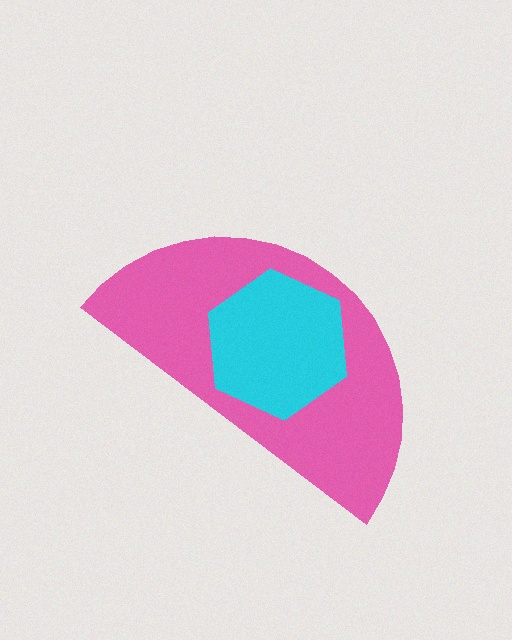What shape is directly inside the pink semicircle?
The cyan hexagon.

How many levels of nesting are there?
2.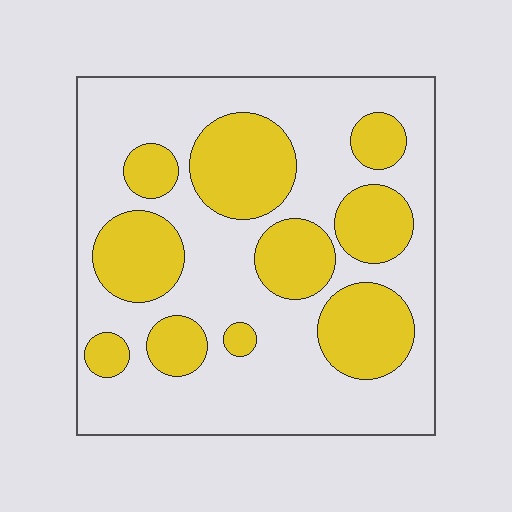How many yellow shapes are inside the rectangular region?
10.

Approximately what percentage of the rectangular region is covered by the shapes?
Approximately 35%.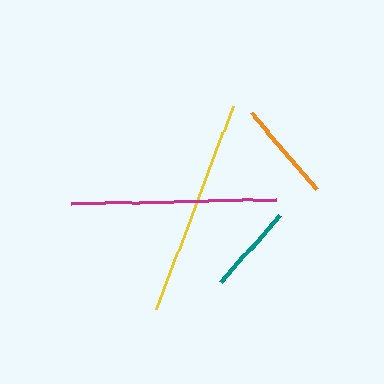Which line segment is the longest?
The yellow line is the longest at approximately 217 pixels.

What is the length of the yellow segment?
The yellow segment is approximately 217 pixels long.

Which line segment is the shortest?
The teal line is the shortest at approximately 89 pixels.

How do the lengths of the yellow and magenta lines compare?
The yellow and magenta lines are approximately the same length.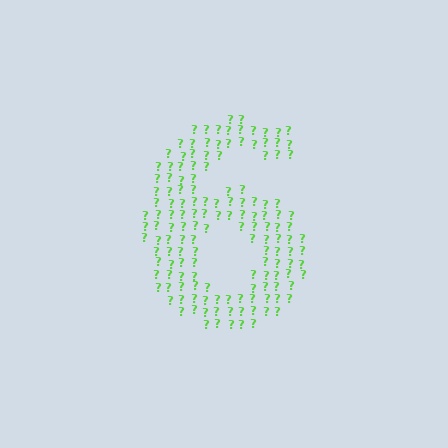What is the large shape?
The large shape is the digit 6.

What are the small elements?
The small elements are question marks.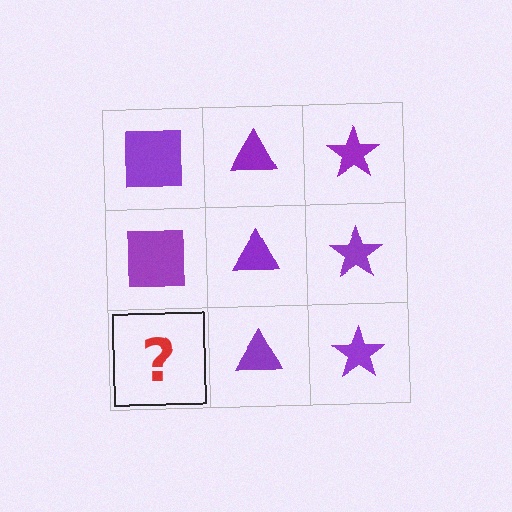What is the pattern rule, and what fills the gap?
The rule is that each column has a consistent shape. The gap should be filled with a purple square.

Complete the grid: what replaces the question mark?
The question mark should be replaced with a purple square.